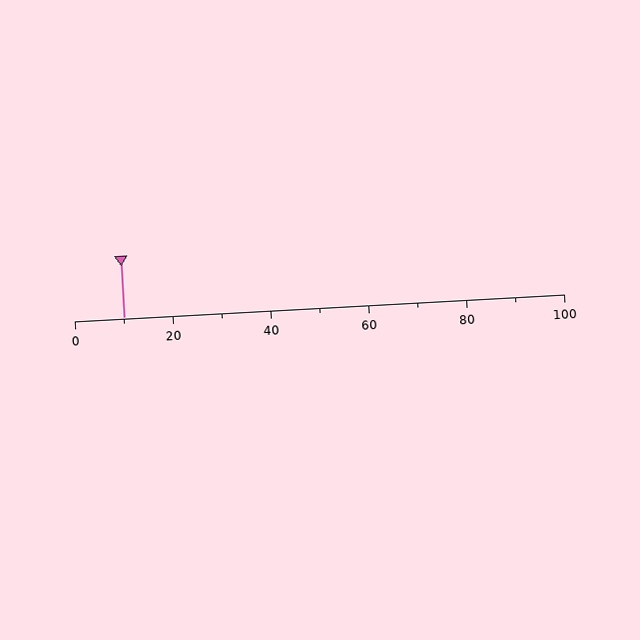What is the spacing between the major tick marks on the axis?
The major ticks are spaced 20 apart.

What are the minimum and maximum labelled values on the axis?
The axis runs from 0 to 100.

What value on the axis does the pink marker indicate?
The marker indicates approximately 10.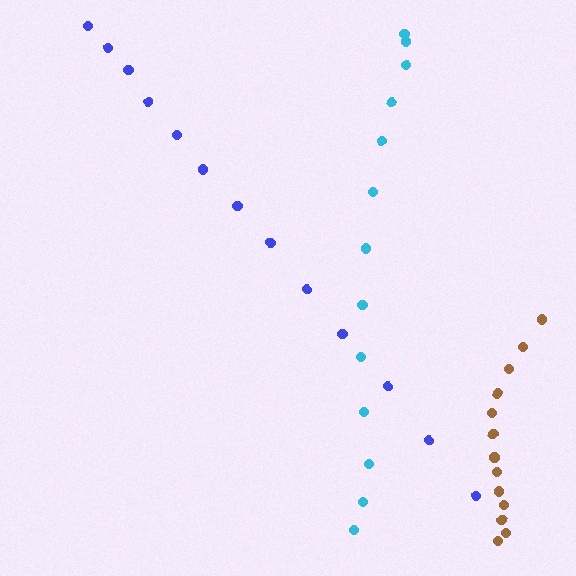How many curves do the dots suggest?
There are 3 distinct paths.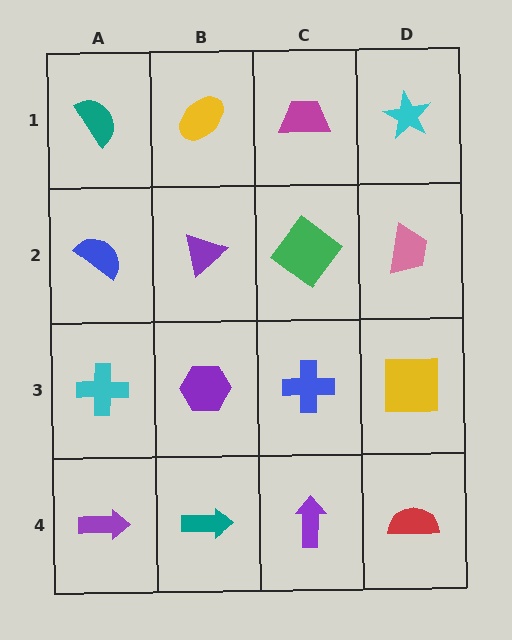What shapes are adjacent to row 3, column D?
A pink trapezoid (row 2, column D), a red semicircle (row 4, column D), a blue cross (row 3, column C).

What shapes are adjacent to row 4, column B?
A purple hexagon (row 3, column B), a purple arrow (row 4, column A), a purple arrow (row 4, column C).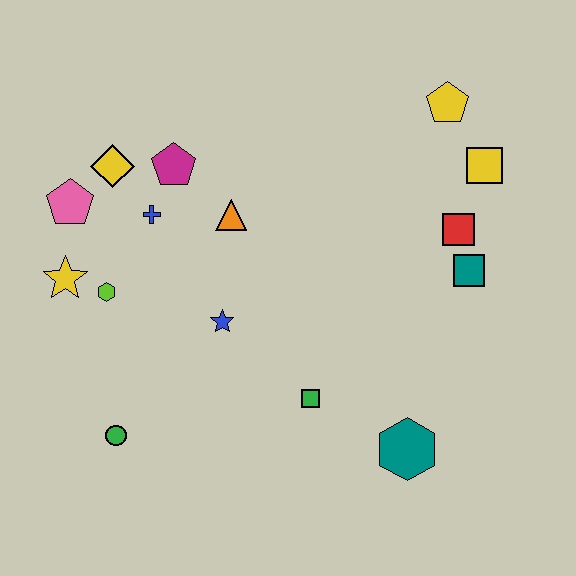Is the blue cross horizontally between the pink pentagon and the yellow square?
Yes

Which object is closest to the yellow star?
The lime hexagon is closest to the yellow star.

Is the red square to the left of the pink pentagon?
No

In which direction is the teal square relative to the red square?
The teal square is below the red square.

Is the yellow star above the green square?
Yes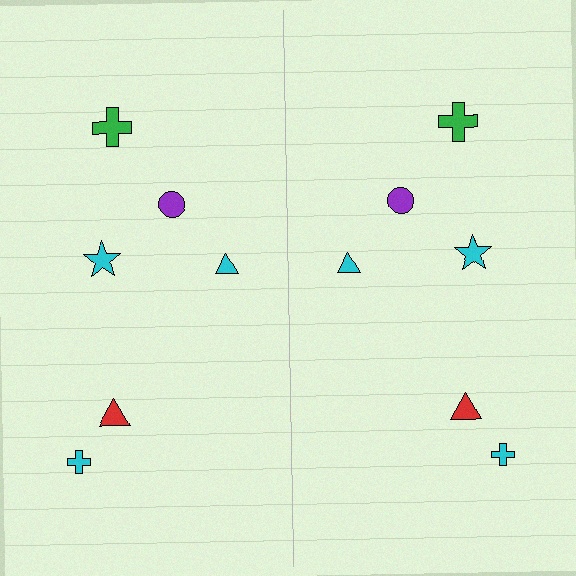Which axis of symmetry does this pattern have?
The pattern has a vertical axis of symmetry running through the center of the image.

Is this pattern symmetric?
Yes, this pattern has bilateral (reflection) symmetry.